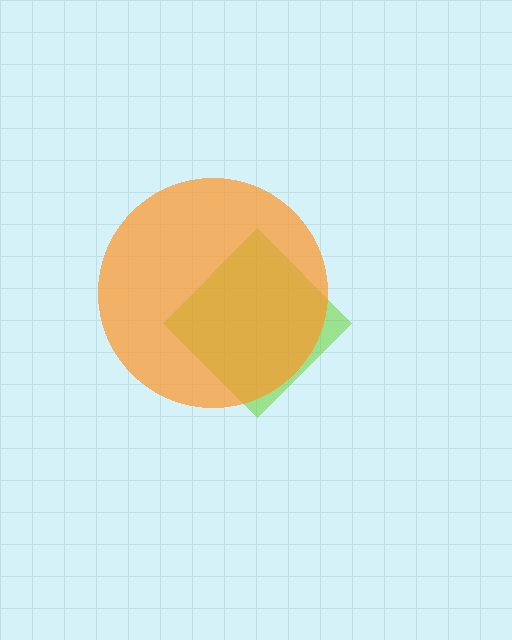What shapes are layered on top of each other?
The layered shapes are: a lime diamond, an orange circle.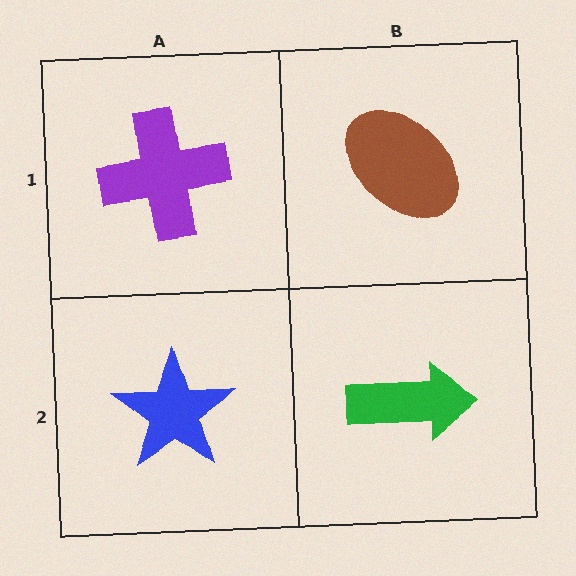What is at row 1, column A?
A purple cross.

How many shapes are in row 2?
2 shapes.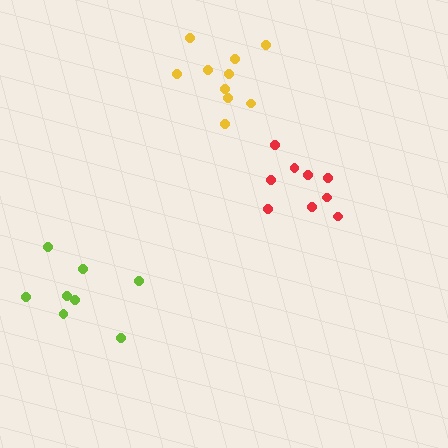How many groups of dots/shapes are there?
There are 3 groups.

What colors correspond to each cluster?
The clusters are colored: yellow, lime, red.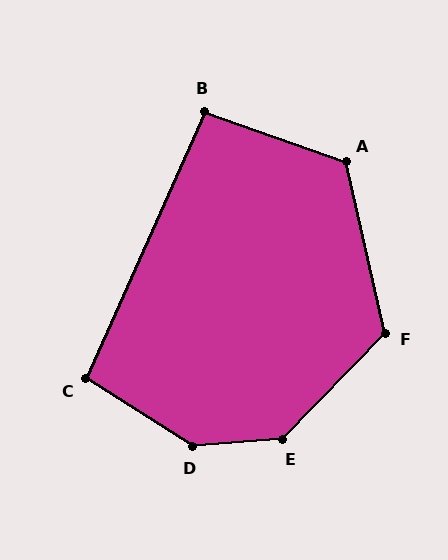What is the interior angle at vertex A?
Approximately 123 degrees (obtuse).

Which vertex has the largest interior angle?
D, at approximately 143 degrees.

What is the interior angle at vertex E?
Approximately 139 degrees (obtuse).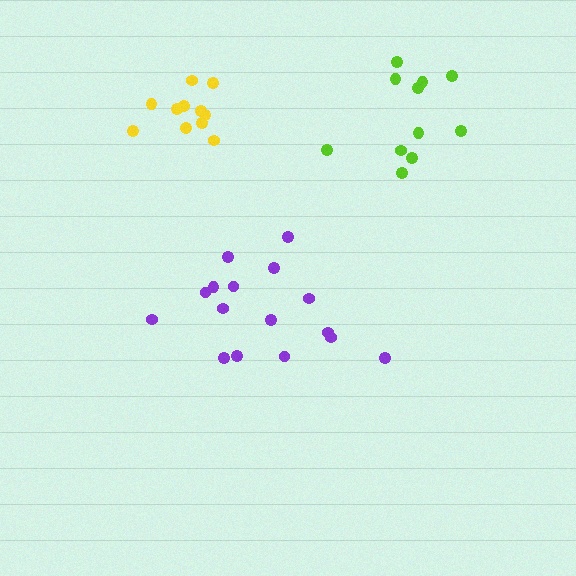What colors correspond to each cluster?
The clusters are colored: purple, yellow, lime.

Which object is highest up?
The yellow cluster is topmost.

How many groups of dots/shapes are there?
There are 3 groups.